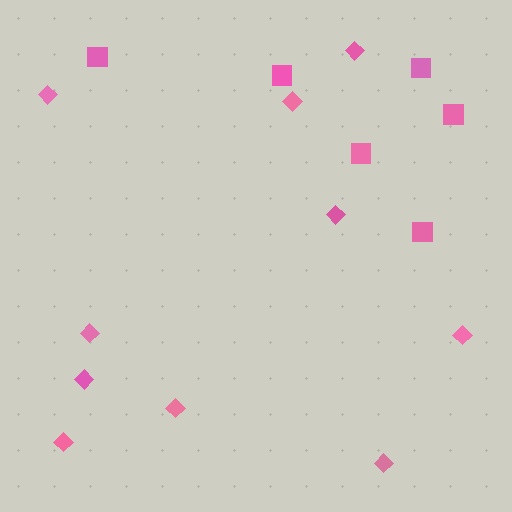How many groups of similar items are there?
There are 2 groups: one group of squares (6) and one group of diamonds (10).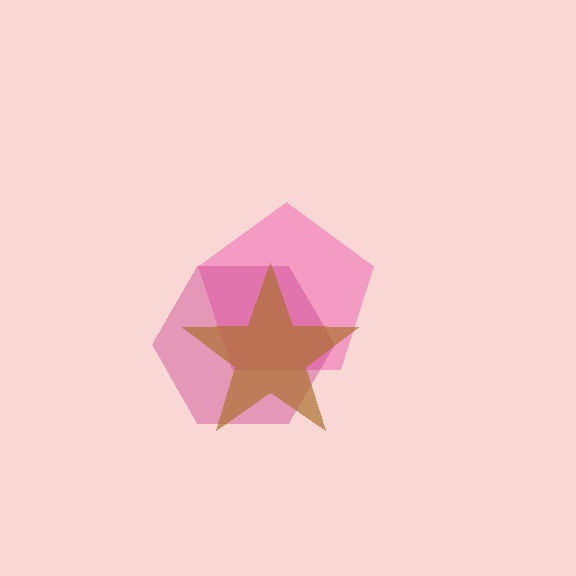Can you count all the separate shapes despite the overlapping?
Yes, there are 3 separate shapes.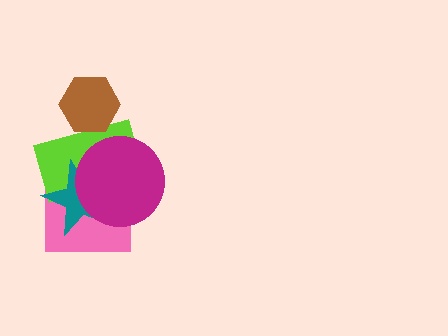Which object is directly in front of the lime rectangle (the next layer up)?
The teal star is directly in front of the lime rectangle.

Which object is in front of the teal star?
The magenta circle is in front of the teal star.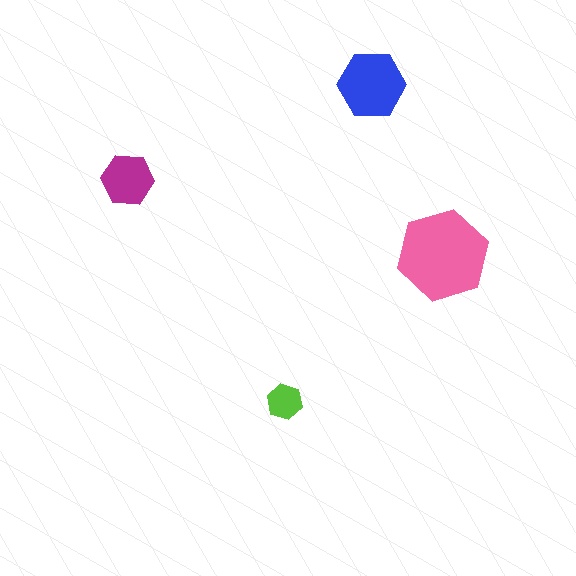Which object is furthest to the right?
The pink hexagon is rightmost.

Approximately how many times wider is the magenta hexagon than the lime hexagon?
About 1.5 times wider.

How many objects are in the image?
There are 4 objects in the image.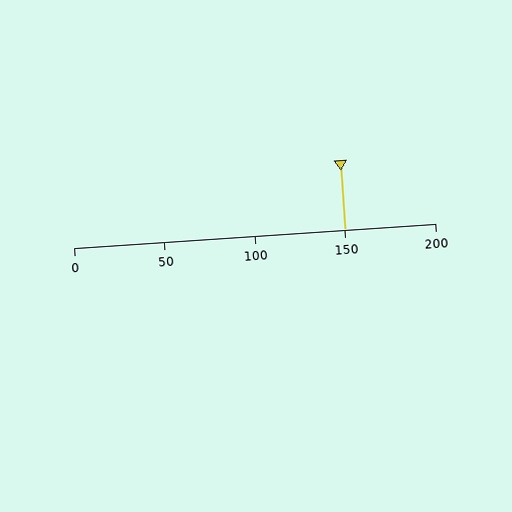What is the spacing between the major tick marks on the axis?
The major ticks are spaced 50 apart.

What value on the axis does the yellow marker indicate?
The marker indicates approximately 150.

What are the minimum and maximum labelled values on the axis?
The axis runs from 0 to 200.